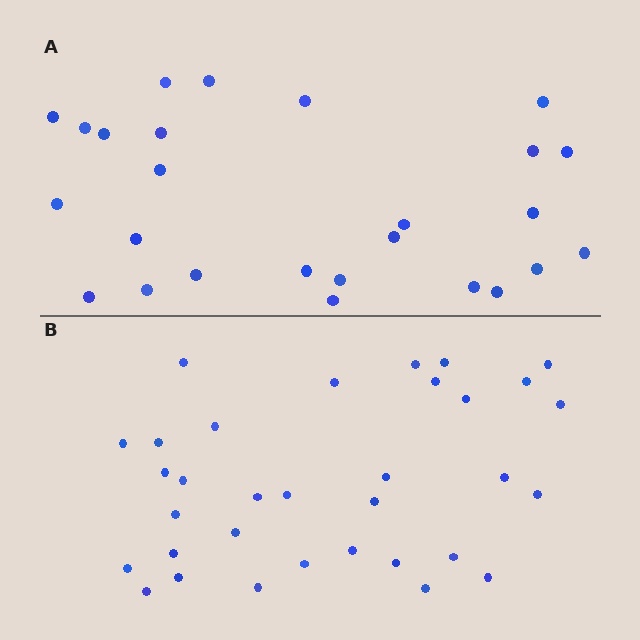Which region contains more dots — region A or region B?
Region B (the bottom region) has more dots.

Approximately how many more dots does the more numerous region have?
Region B has roughly 8 or so more dots than region A.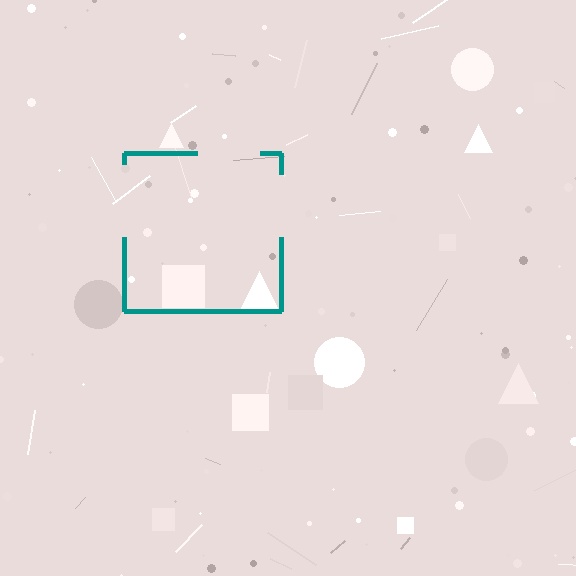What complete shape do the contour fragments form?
The contour fragments form a square.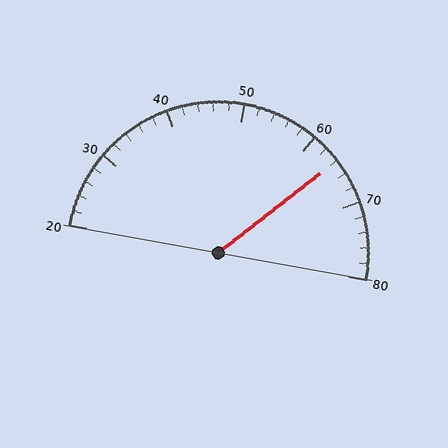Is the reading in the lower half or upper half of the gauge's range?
The reading is in the upper half of the range (20 to 80).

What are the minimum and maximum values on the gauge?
The gauge ranges from 20 to 80.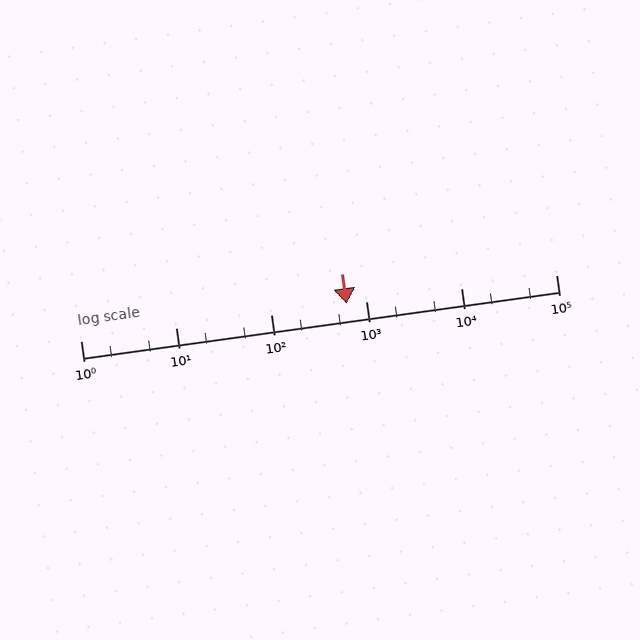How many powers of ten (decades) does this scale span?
The scale spans 5 decades, from 1 to 100000.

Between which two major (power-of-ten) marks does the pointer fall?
The pointer is between 100 and 1000.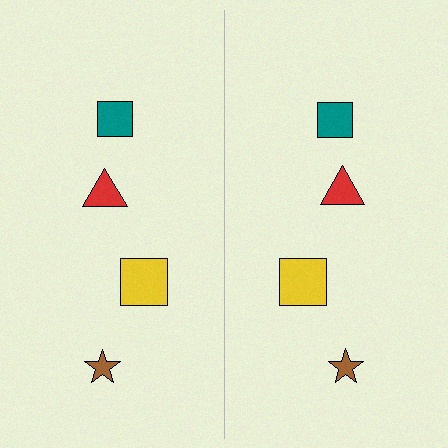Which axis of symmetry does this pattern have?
The pattern has a vertical axis of symmetry running through the center of the image.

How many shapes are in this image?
There are 8 shapes in this image.